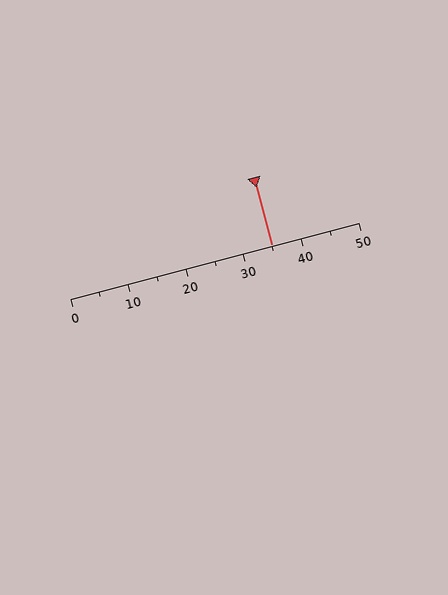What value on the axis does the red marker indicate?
The marker indicates approximately 35.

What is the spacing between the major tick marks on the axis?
The major ticks are spaced 10 apart.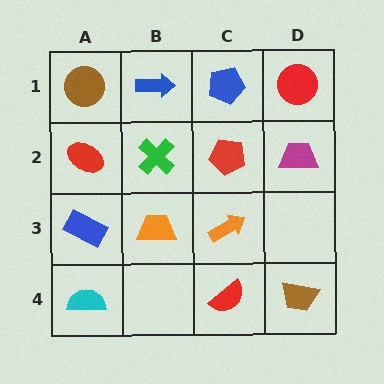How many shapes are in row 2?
4 shapes.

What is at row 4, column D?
A brown trapezoid.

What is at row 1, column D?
A red circle.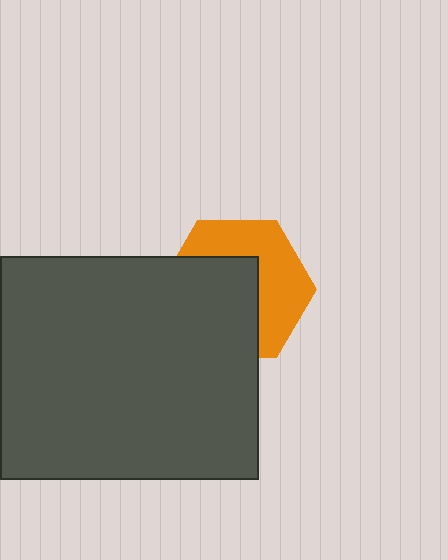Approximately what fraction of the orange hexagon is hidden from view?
Roughly 53% of the orange hexagon is hidden behind the dark gray rectangle.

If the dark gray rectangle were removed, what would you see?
You would see the complete orange hexagon.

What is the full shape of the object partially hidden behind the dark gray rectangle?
The partially hidden object is an orange hexagon.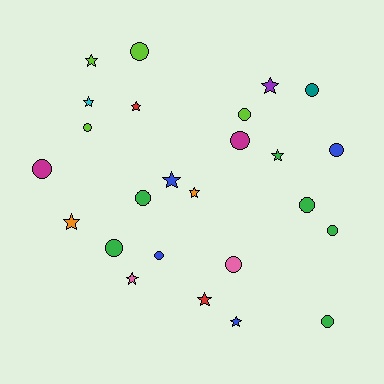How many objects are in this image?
There are 25 objects.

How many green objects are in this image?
There are 6 green objects.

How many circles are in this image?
There are 14 circles.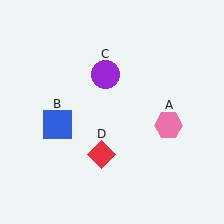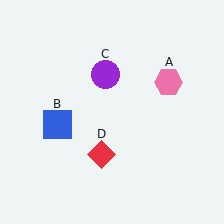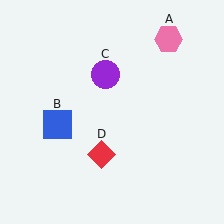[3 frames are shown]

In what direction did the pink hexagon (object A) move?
The pink hexagon (object A) moved up.